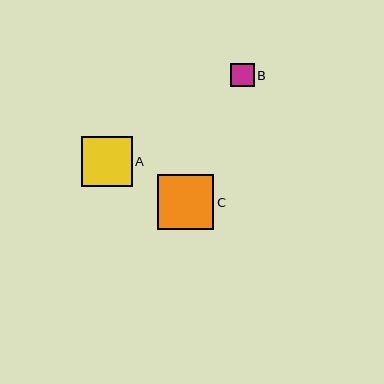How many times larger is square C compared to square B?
Square C is approximately 2.4 times the size of square B.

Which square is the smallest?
Square B is the smallest with a size of approximately 23 pixels.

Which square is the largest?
Square C is the largest with a size of approximately 56 pixels.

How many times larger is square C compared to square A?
Square C is approximately 1.1 times the size of square A.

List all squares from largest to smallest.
From largest to smallest: C, A, B.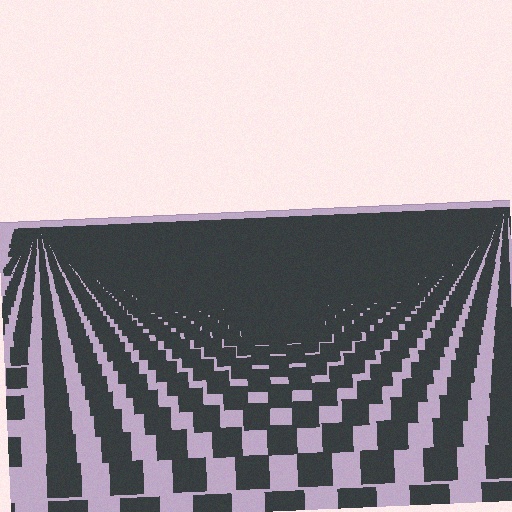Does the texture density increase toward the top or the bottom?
Density increases toward the top.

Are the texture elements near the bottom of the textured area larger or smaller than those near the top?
Larger. Near the bottom, elements are closer to the viewer and appear at a bigger on-screen size.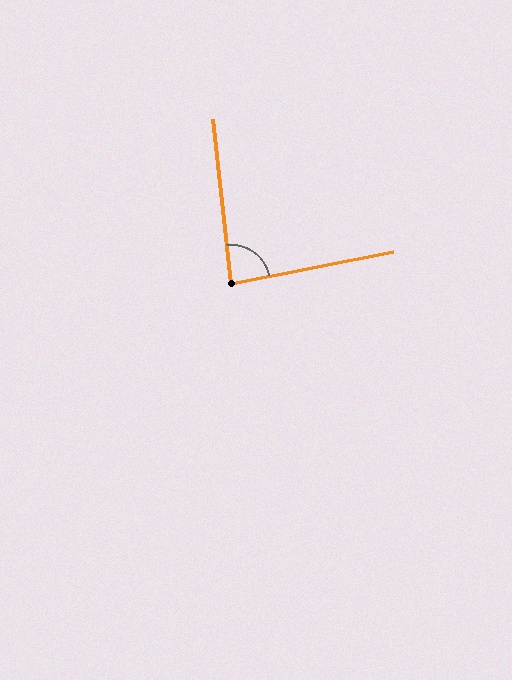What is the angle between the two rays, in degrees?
Approximately 85 degrees.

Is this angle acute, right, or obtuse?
It is acute.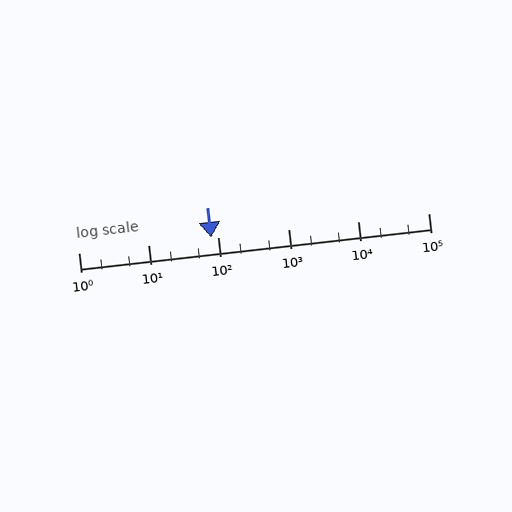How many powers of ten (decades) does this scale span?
The scale spans 5 decades, from 1 to 100000.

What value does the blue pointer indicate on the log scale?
The pointer indicates approximately 78.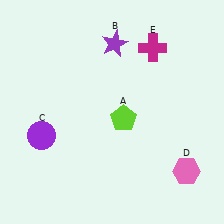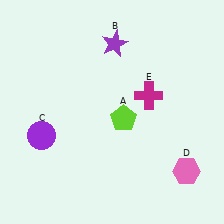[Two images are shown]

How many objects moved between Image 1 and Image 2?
1 object moved between the two images.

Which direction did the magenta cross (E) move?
The magenta cross (E) moved down.